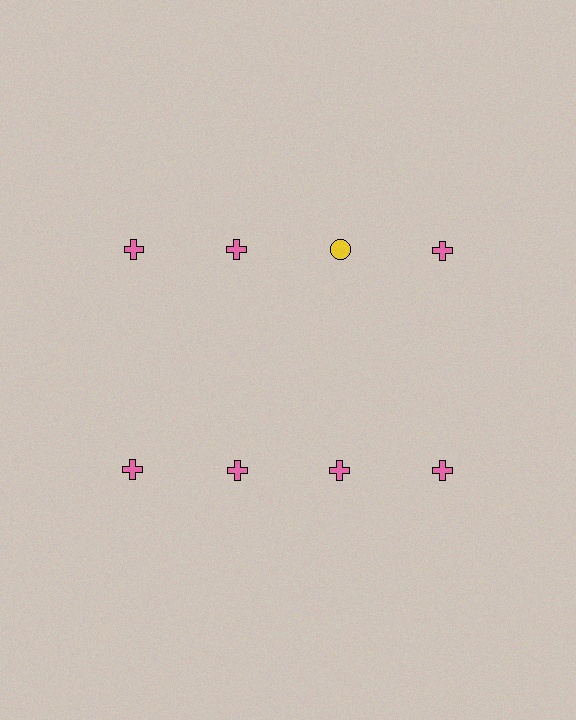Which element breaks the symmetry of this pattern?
The yellow circle in the top row, center column breaks the symmetry. All other shapes are pink crosses.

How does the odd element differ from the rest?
It differs in both color (yellow instead of pink) and shape (circle instead of cross).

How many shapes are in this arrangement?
There are 8 shapes arranged in a grid pattern.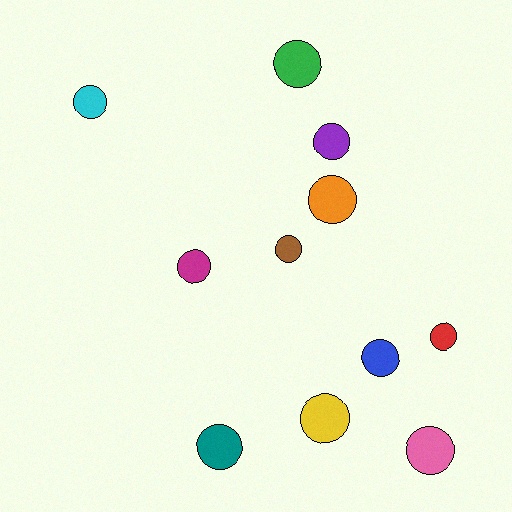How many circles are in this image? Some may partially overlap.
There are 11 circles.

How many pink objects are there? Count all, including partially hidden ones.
There is 1 pink object.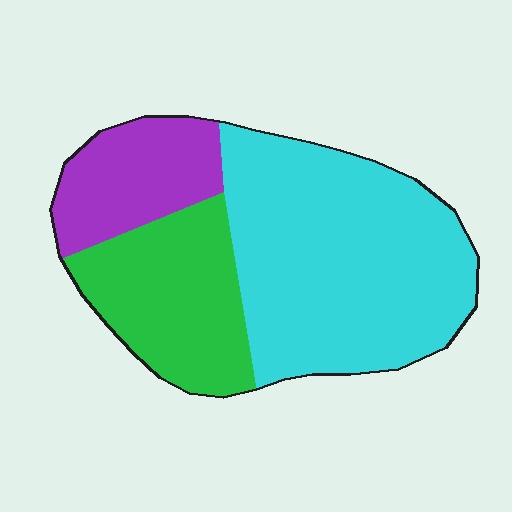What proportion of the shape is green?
Green covers 27% of the shape.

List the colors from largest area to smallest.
From largest to smallest: cyan, green, purple.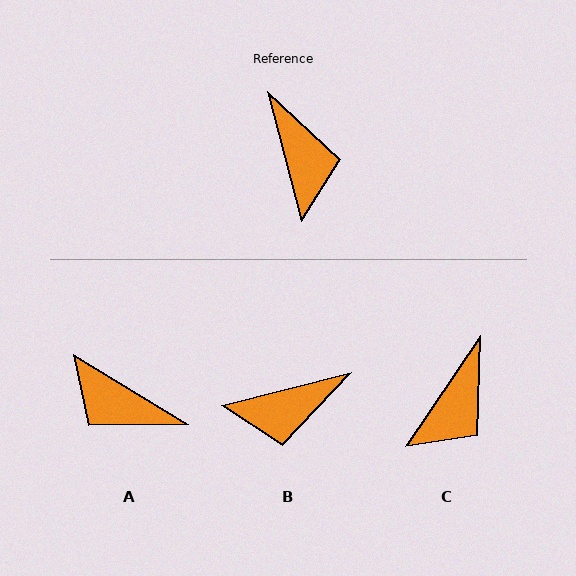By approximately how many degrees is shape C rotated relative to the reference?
Approximately 49 degrees clockwise.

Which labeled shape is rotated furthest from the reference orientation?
A, about 136 degrees away.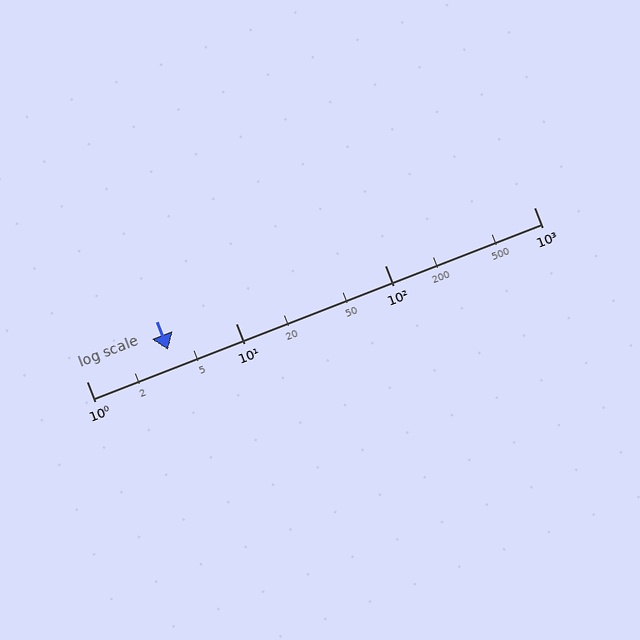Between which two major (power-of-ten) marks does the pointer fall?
The pointer is between 1 and 10.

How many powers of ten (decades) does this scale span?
The scale spans 3 decades, from 1 to 1000.